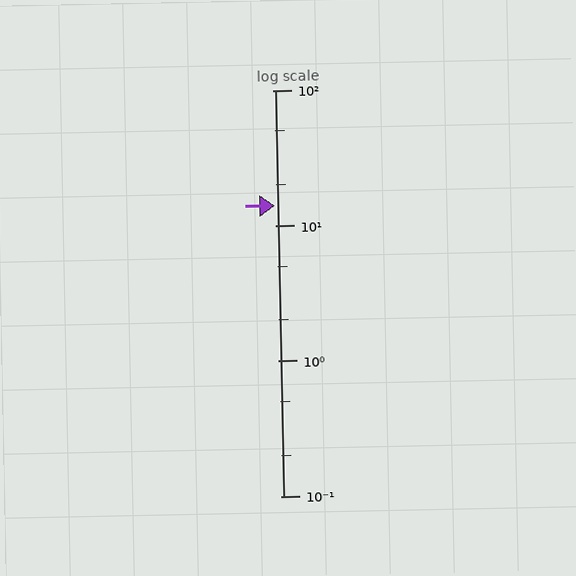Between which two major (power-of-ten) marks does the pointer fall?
The pointer is between 10 and 100.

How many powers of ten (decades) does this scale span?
The scale spans 3 decades, from 0.1 to 100.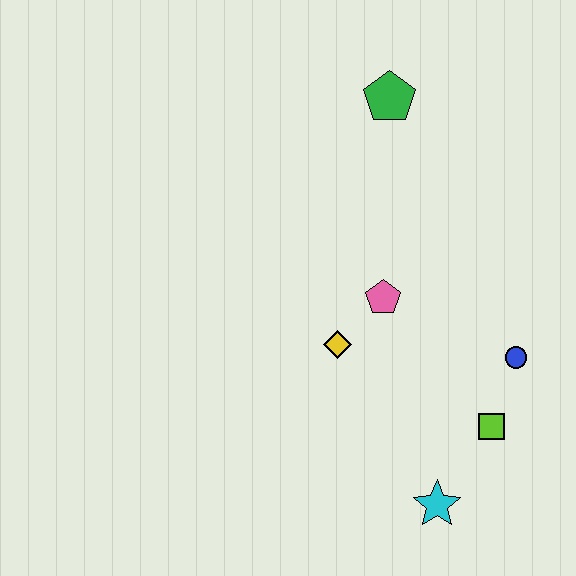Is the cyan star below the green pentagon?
Yes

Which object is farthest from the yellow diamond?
The green pentagon is farthest from the yellow diamond.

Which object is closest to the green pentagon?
The pink pentagon is closest to the green pentagon.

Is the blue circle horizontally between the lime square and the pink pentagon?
No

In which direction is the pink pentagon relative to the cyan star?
The pink pentagon is above the cyan star.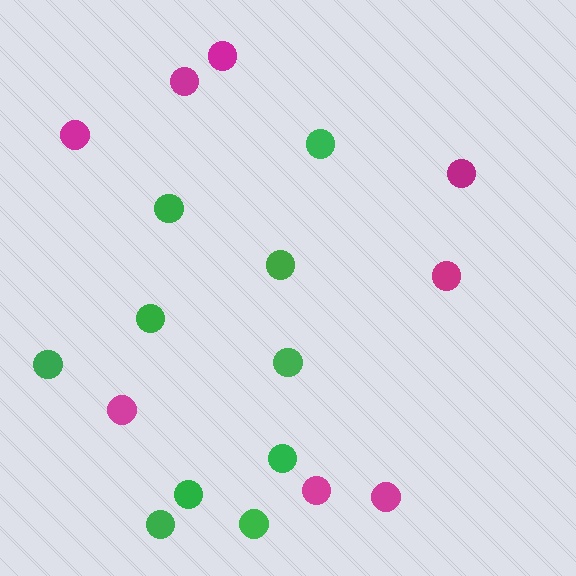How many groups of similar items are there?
There are 2 groups: one group of green circles (10) and one group of magenta circles (8).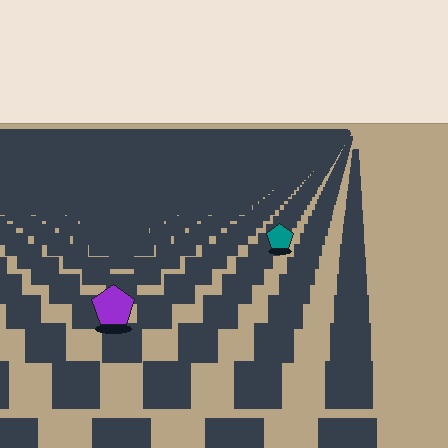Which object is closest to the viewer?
The purple pentagon is closest. The texture marks near it are larger and more spread out.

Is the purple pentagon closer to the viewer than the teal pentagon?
Yes. The purple pentagon is closer — you can tell from the texture gradient: the ground texture is coarser near it.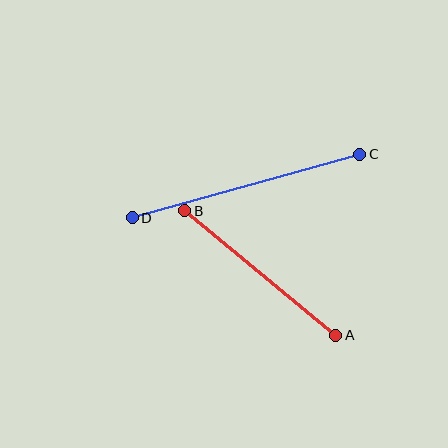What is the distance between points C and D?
The distance is approximately 236 pixels.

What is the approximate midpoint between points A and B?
The midpoint is at approximately (260, 273) pixels.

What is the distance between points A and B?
The distance is approximately 196 pixels.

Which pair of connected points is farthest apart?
Points C and D are farthest apart.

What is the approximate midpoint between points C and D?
The midpoint is at approximately (246, 186) pixels.